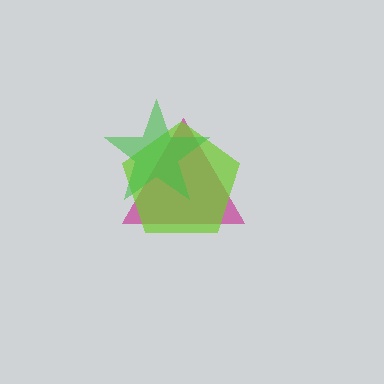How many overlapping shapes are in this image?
There are 3 overlapping shapes in the image.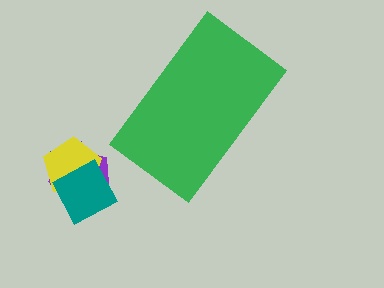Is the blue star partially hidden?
No, the blue star is fully visible.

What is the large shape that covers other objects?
A green rectangle.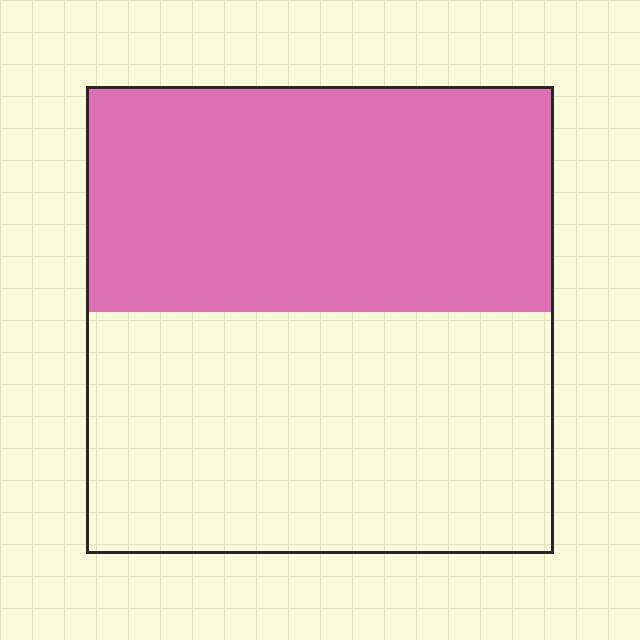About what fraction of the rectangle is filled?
About one half (1/2).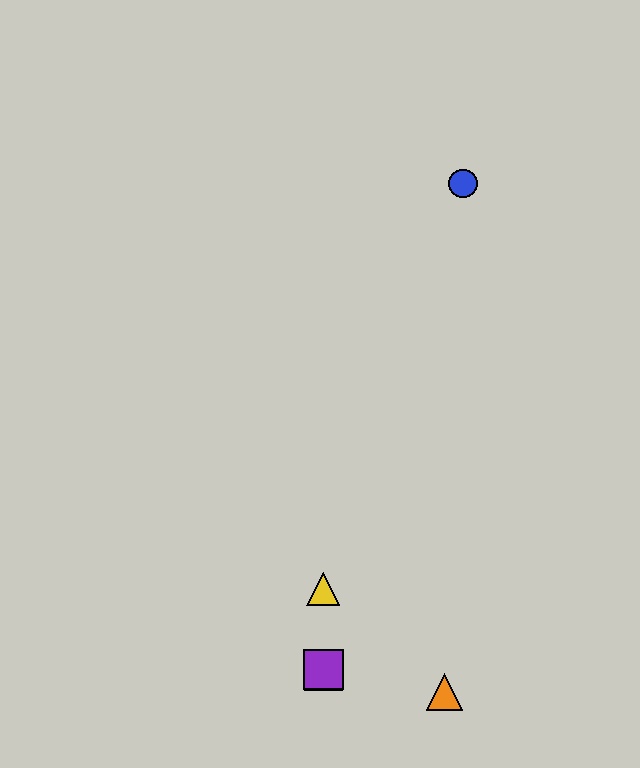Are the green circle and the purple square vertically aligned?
Yes, both are at x≈323.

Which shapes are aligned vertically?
The red triangle, the green circle, the yellow triangle, the purple square are aligned vertically.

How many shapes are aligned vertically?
4 shapes (the red triangle, the green circle, the yellow triangle, the purple square) are aligned vertically.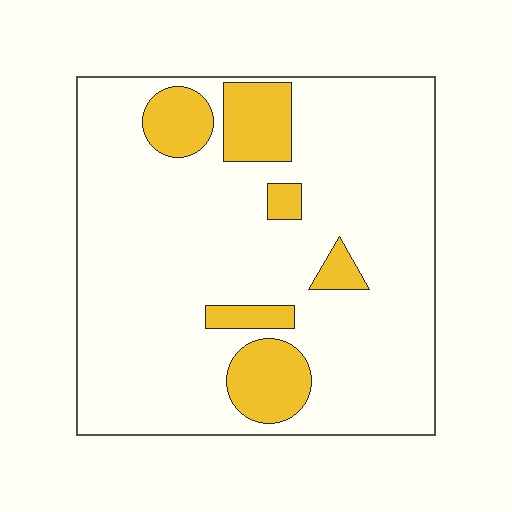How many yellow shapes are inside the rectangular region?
6.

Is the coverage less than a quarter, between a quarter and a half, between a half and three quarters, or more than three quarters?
Less than a quarter.